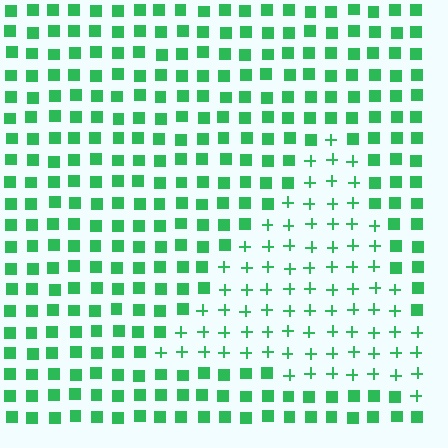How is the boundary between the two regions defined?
The boundary is defined by a change in element shape: plus signs inside vs. squares outside. All elements share the same color and spacing.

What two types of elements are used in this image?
The image uses plus signs inside the triangle region and squares outside it.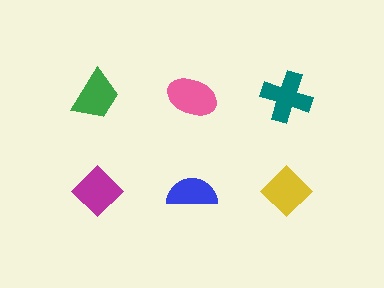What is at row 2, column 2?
A blue semicircle.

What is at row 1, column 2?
A pink ellipse.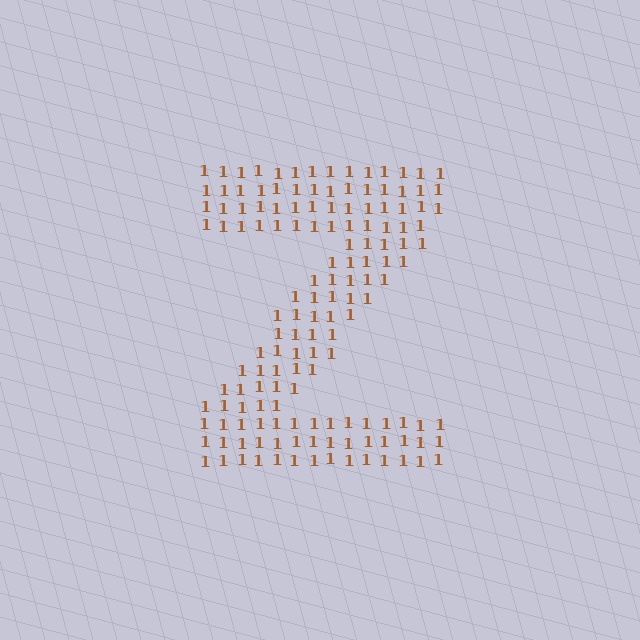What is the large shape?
The large shape is the letter Z.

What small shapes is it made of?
It is made of small digit 1's.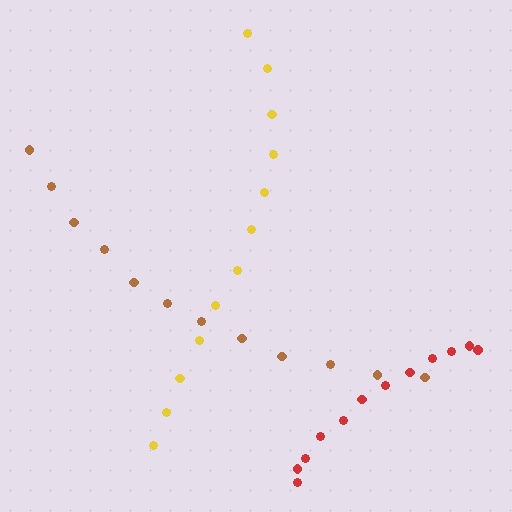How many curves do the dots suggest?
There are 3 distinct paths.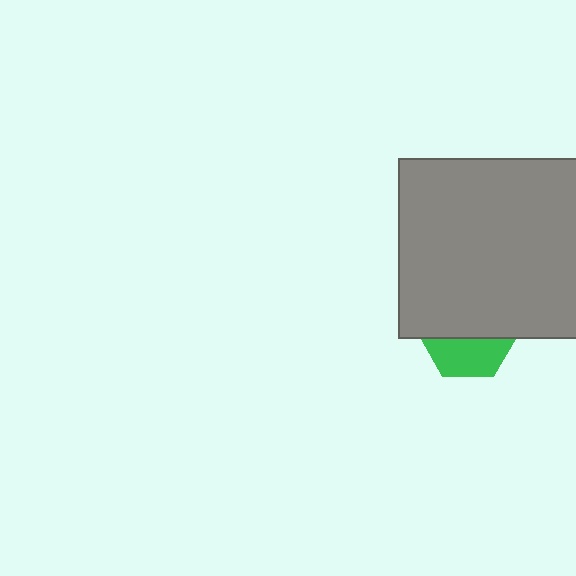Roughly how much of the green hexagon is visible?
A small part of it is visible (roughly 40%).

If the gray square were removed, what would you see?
You would see the complete green hexagon.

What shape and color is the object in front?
The object in front is a gray square.